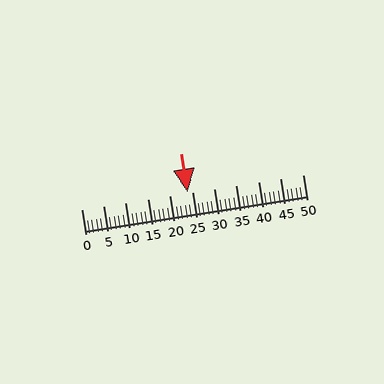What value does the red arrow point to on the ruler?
The red arrow points to approximately 24.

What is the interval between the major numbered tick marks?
The major tick marks are spaced 5 units apart.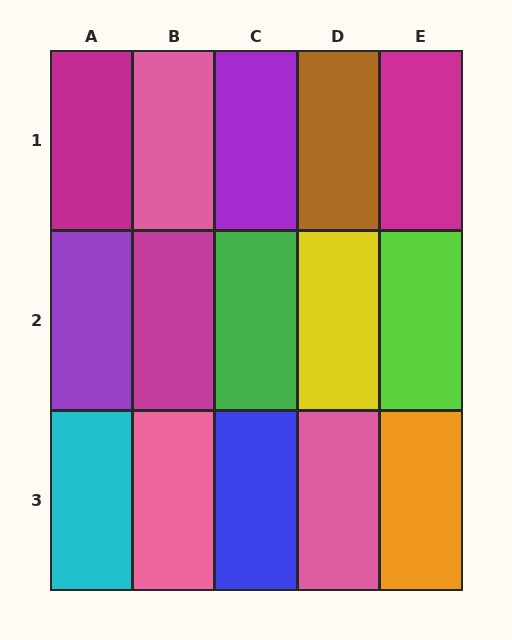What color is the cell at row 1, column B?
Pink.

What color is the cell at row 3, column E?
Orange.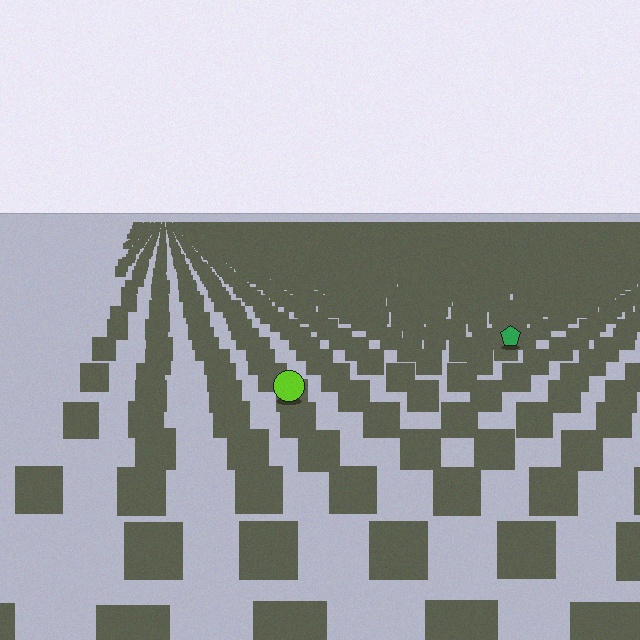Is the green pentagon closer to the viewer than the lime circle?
No. The lime circle is closer — you can tell from the texture gradient: the ground texture is coarser near it.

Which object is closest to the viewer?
The lime circle is closest. The texture marks near it are larger and more spread out.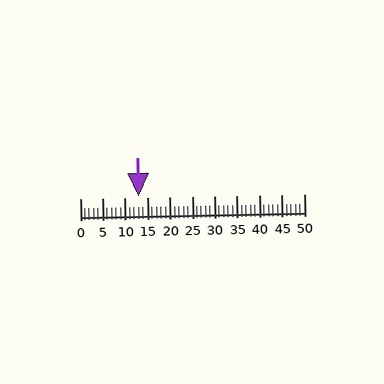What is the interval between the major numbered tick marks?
The major tick marks are spaced 5 units apart.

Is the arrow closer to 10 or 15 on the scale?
The arrow is closer to 15.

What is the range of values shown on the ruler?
The ruler shows values from 0 to 50.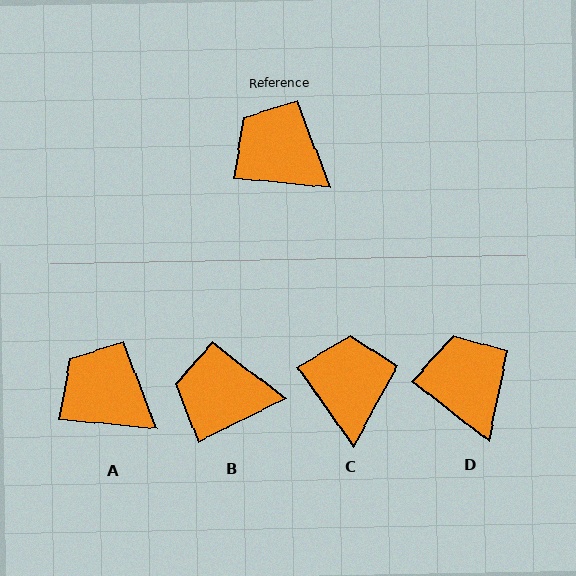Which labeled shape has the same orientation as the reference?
A.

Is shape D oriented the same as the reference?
No, it is off by about 32 degrees.